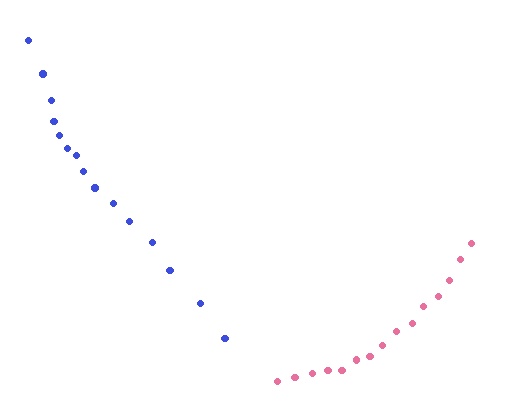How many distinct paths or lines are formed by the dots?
There are 2 distinct paths.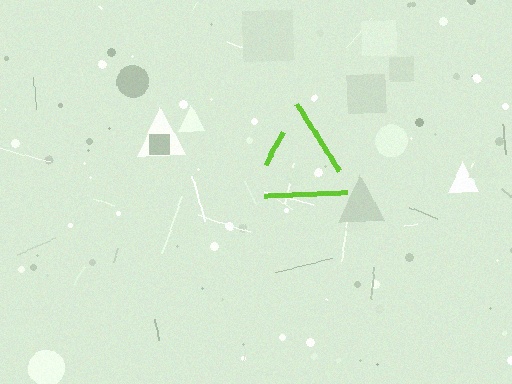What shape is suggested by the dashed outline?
The dashed outline suggests a triangle.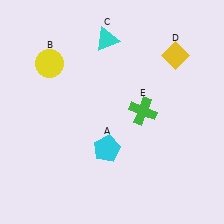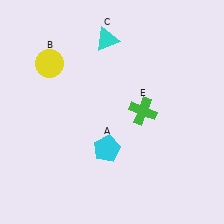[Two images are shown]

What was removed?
The yellow diamond (D) was removed in Image 2.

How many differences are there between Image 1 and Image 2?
There is 1 difference between the two images.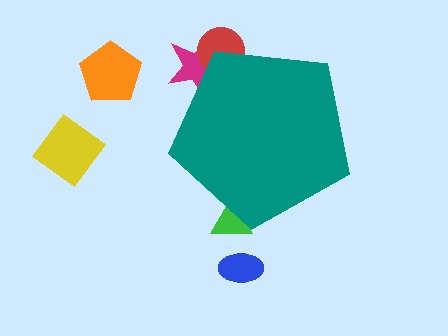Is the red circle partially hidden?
Yes, the red circle is partially hidden behind the teal pentagon.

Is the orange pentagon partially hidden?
No, the orange pentagon is fully visible.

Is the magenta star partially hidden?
Yes, the magenta star is partially hidden behind the teal pentagon.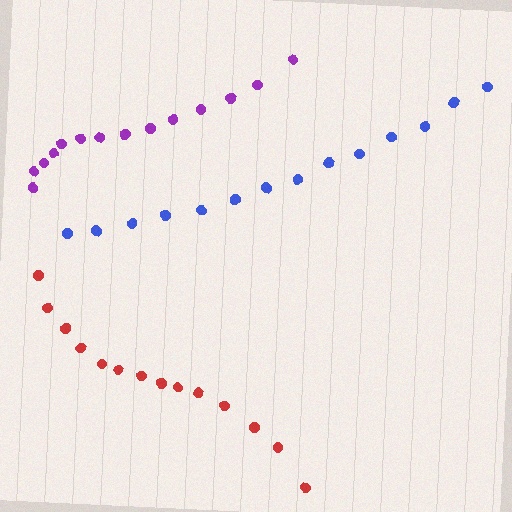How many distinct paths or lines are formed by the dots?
There are 3 distinct paths.